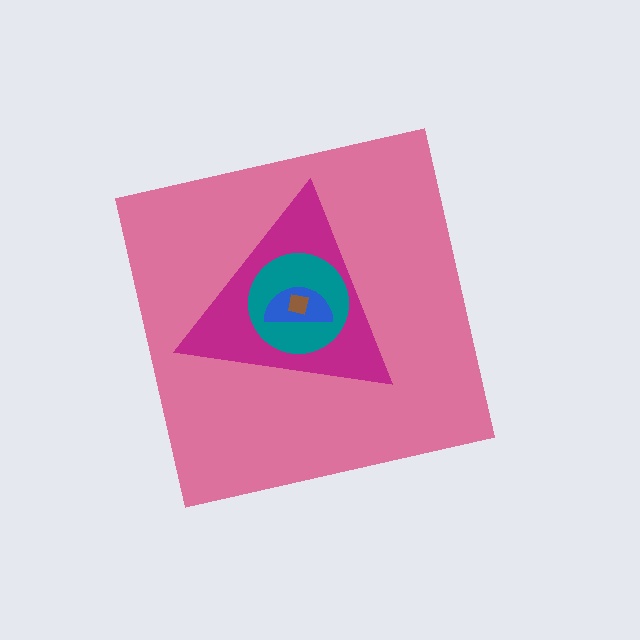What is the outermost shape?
The pink square.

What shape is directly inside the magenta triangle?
The teal circle.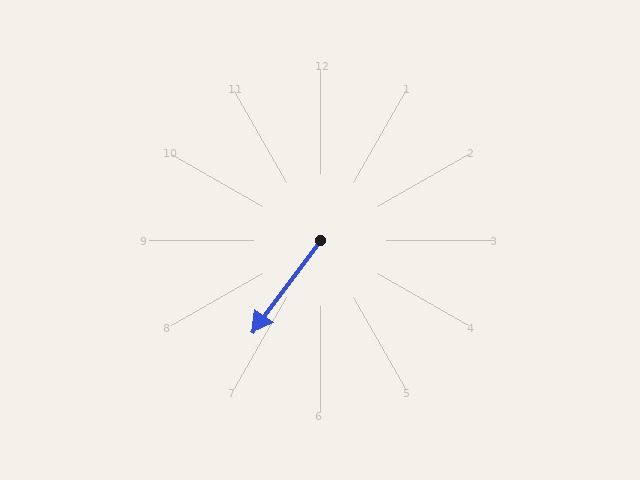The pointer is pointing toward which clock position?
Roughly 7 o'clock.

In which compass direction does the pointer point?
Southwest.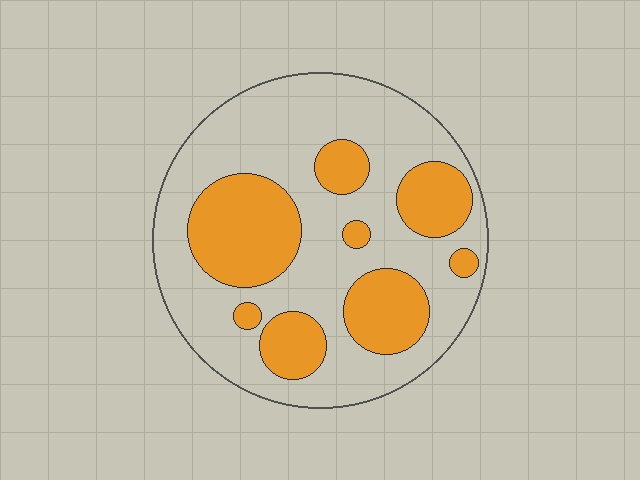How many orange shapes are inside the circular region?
8.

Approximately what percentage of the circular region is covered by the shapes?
Approximately 35%.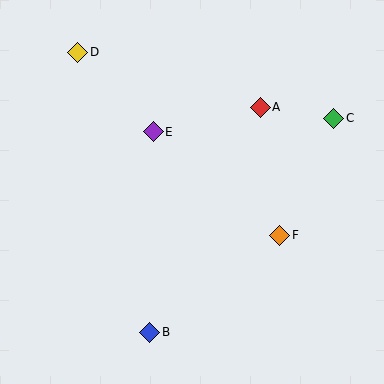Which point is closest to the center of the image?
Point E at (153, 132) is closest to the center.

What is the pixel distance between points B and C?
The distance between B and C is 282 pixels.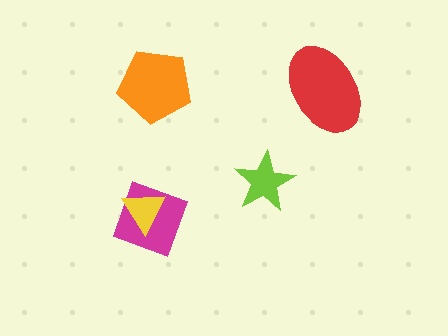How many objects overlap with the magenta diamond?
1 object overlaps with the magenta diamond.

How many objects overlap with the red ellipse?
0 objects overlap with the red ellipse.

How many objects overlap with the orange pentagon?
0 objects overlap with the orange pentagon.